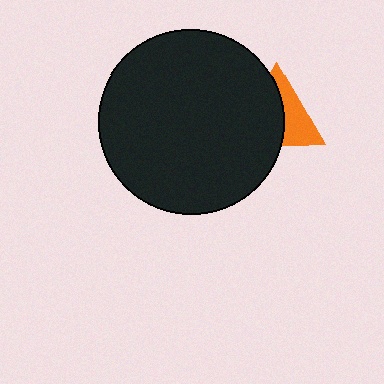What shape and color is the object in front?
The object in front is a black circle.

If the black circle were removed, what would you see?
You would see the complete orange triangle.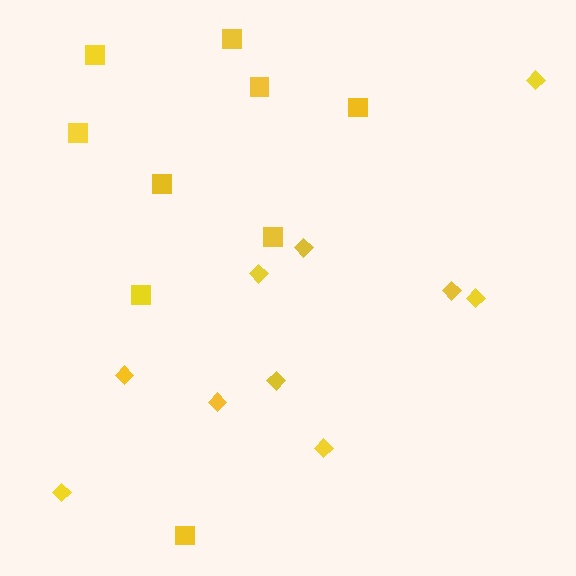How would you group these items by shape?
There are 2 groups: one group of diamonds (10) and one group of squares (9).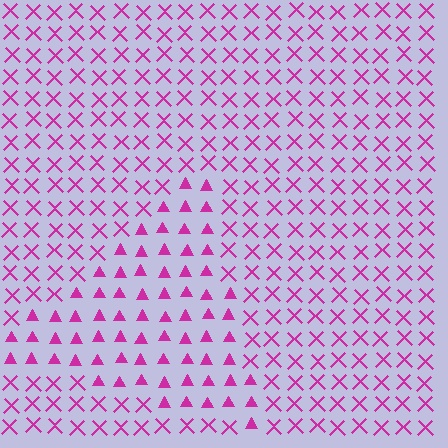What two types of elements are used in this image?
The image uses triangles inside the triangle region and X marks outside it.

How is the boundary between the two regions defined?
The boundary is defined by a change in element shape: triangles inside vs. X marks outside. All elements share the same color and spacing.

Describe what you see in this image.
The image is filled with small magenta elements arranged in a uniform grid. A triangle-shaped region contains triangles, while the surrounding area contains X marks. The boundary is defined purely by the change in element shape.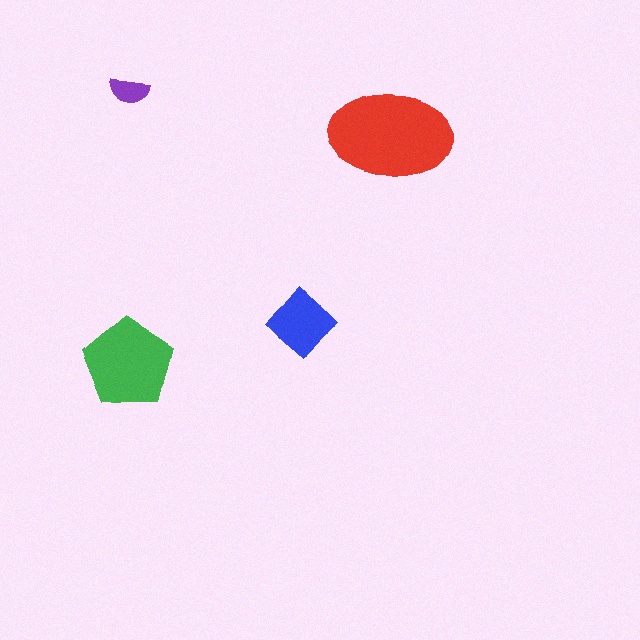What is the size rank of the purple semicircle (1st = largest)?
4th.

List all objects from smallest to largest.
The purple semicircle, the blue diamond, the green pentagon, the red ellipse.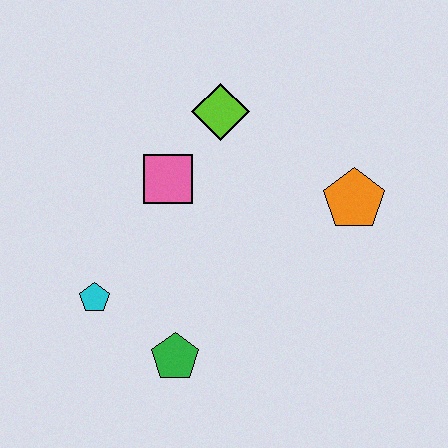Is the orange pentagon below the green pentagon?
No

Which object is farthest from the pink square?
The orange pentagon is farthest from the pink square.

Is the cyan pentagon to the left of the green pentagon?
Yes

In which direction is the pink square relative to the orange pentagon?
The pink square is to the left of the orange pentagon.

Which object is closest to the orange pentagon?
The lime diamond is closest to the orange pentagon.